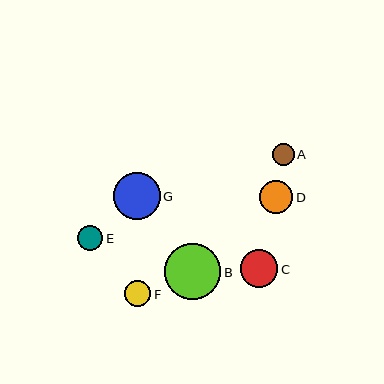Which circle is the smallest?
Circle A is the smallest with a size of approximately 22 pixels.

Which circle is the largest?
Circle B is the largest with a size of approximately 56 pixels.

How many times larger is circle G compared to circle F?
Circle G is approximately 1.8 times the size of circle F.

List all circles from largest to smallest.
From largest to smallest: B, G, C, D, F, E, A.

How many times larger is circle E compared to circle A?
Circle E is approximately 1.1 times the size of circle A.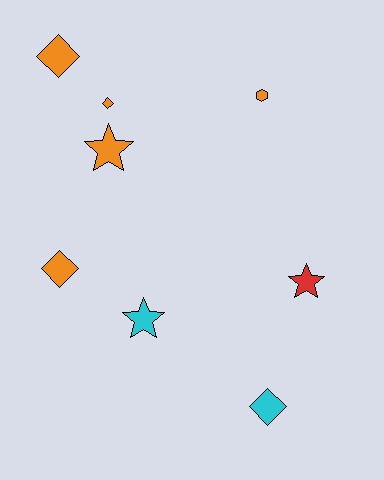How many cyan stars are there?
There is 1 cyan star.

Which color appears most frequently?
Orange, with 5 objects.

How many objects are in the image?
There are 8 objects.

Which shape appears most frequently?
Diamond, with 4 objects.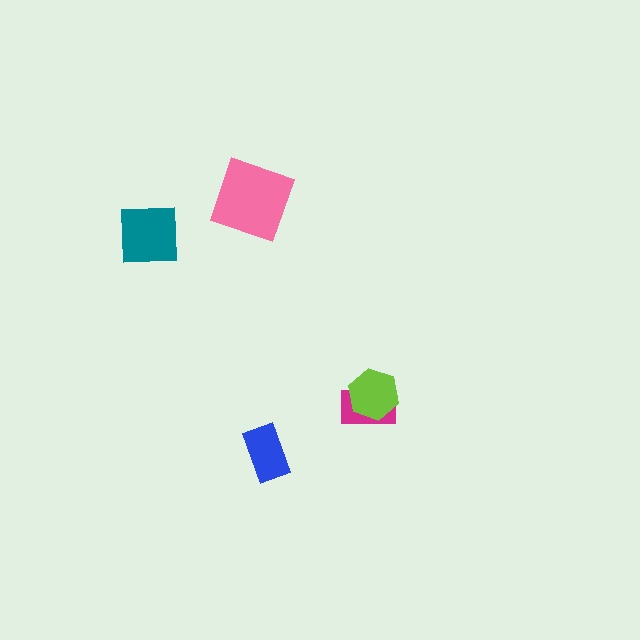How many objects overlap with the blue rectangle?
0 objects overlap with the blue rectangle.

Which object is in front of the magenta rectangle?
The lime hexagon is in front of the magenta rectangle.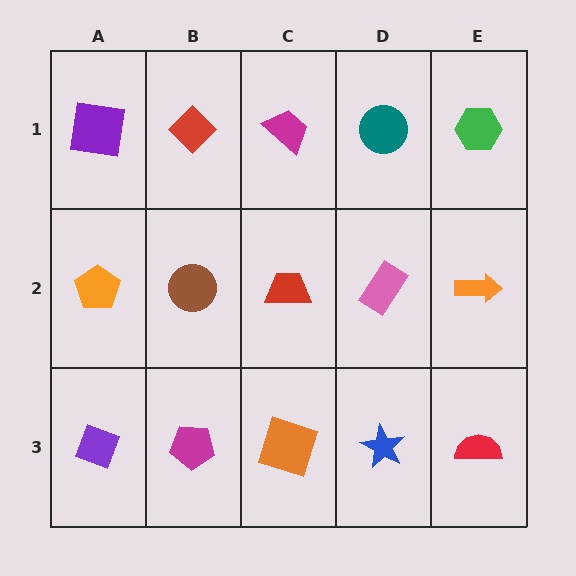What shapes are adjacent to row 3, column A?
An orange pentagon (row 2, column A), a magenta pentagon (row 3, column B).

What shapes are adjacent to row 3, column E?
An orange arrow (row 2, column E), a blue star (row 3, column D).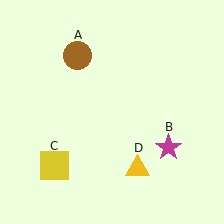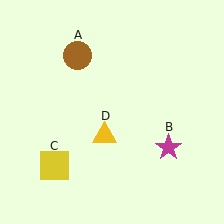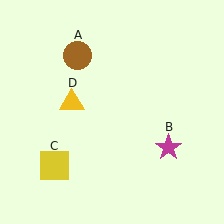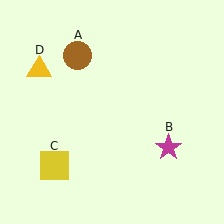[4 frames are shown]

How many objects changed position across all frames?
1 object changed position: yellow triangle (object D).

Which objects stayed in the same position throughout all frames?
Brown circle (object A) and magenta star (object B) and yellow square (object C) remained stationary.